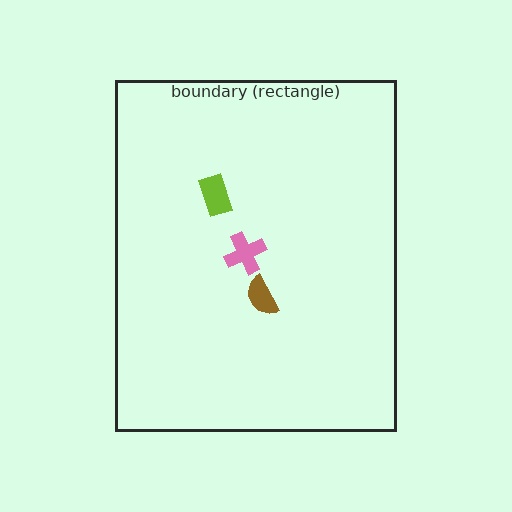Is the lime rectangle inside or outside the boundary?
Inside.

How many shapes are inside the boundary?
3 inside, 0 outside.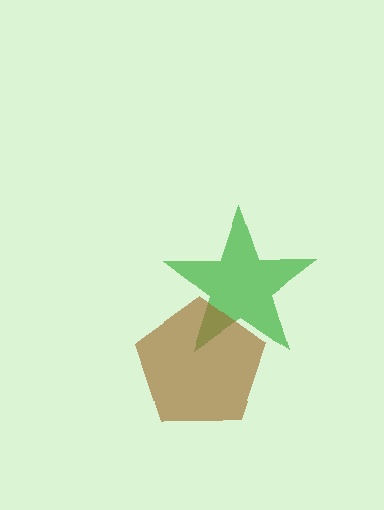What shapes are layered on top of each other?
The layered shapes are: a green star, a brown pentagon.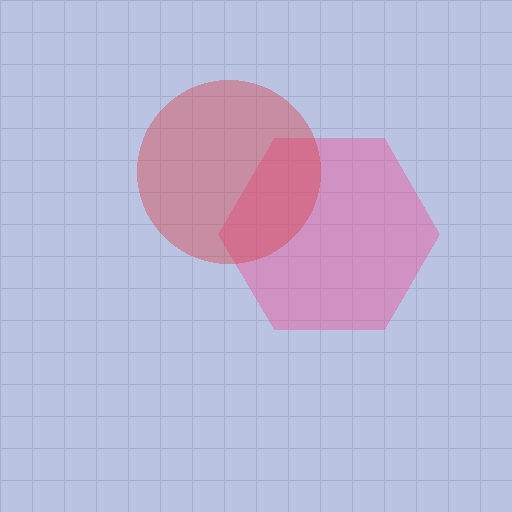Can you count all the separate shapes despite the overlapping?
Yes, there are 2 separate shapes.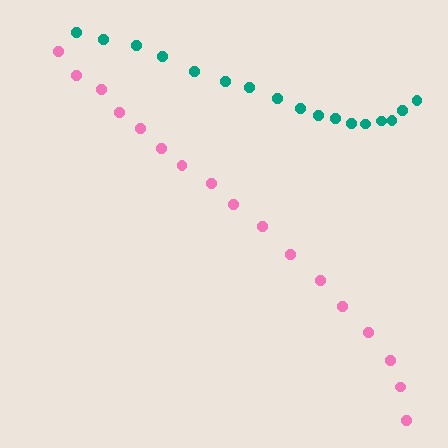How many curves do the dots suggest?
There are 2 distinct paths.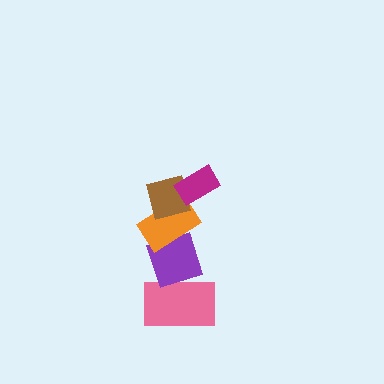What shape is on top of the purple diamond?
The orange rectangle is on top of the purple diamond.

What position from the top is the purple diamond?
The purple diamond is 4th from the top.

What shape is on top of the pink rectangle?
The purple diamond is on top of the pink rectangle.